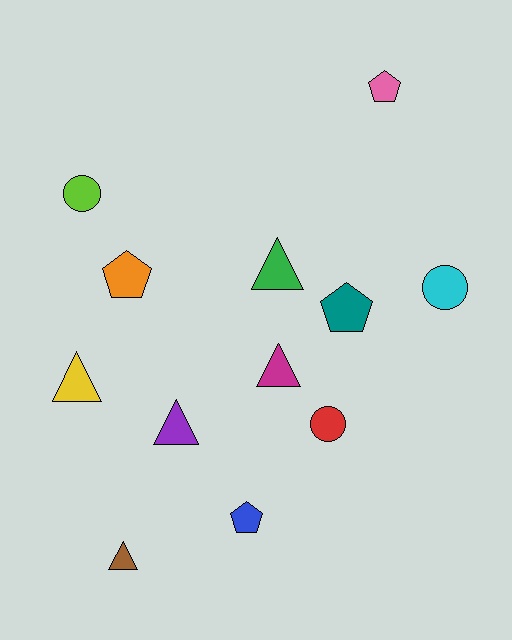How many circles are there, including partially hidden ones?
There are 3 circles.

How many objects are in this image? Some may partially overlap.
There are 12 objects.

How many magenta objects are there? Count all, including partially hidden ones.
There is 1 magenta object.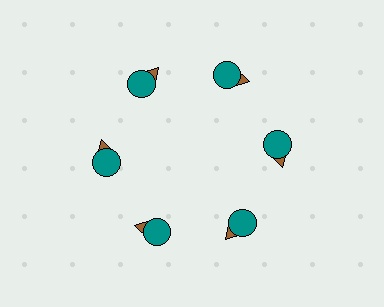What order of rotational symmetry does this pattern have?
This pattern has 6-fold rotational symmetry.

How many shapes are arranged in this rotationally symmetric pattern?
There are 18 shapes, arranged in 6 groups of 3.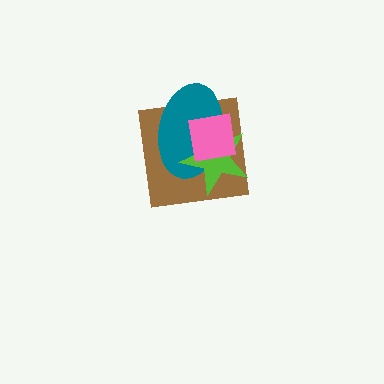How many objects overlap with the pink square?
3 objects overlap with the pink square.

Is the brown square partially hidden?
Yes, it is partially covered by another shape.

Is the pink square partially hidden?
No, no other shape covers it.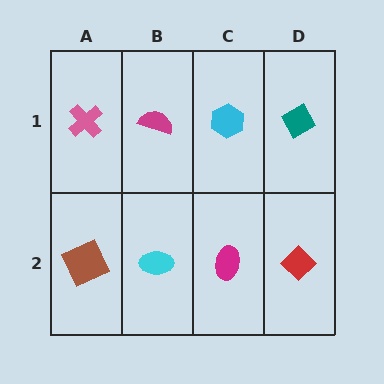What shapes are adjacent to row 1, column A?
A brown square (row 2, column A), a magenta semicircle (row 1, column B).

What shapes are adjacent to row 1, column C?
A magenta ellipse (row 2, column C), a magenta semicircle (row 1, column B), a teal diamond (row 1, column D).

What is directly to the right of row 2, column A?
A cyan ellipse.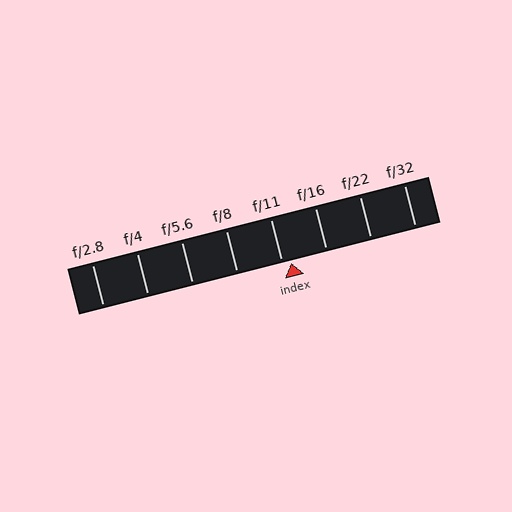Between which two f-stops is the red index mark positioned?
The index mark is between f/11 and f/16.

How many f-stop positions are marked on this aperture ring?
There are 8 f-stop positions marked.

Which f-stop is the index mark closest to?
The index mark is closest to f/11.